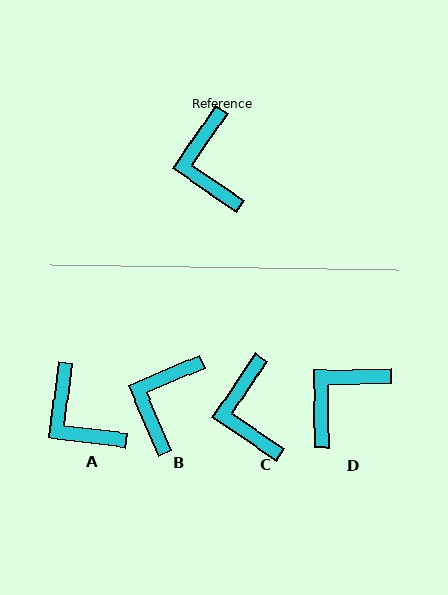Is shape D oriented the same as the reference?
No, it is off by about 55 degrees.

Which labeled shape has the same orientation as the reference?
C.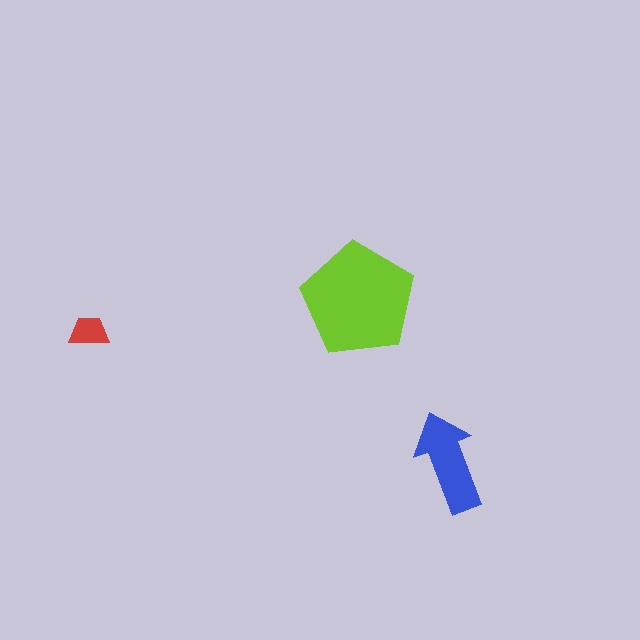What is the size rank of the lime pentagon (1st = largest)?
1st.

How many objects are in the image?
There are 3 objects in the image.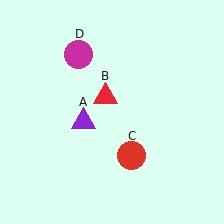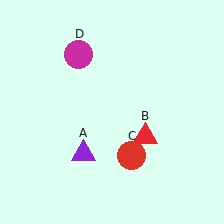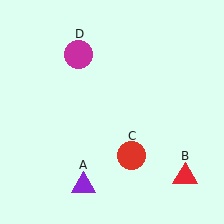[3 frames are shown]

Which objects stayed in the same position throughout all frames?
Red circle (object C) and magenta circle (object D) remained stationary.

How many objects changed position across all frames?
2 objects changed position: purple triangle (object A), red triangle (object B).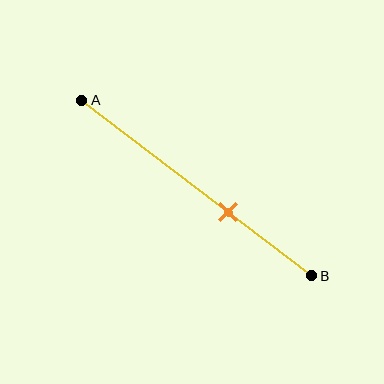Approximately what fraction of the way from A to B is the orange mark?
The orange mark is approximately 65% of the way from A to B.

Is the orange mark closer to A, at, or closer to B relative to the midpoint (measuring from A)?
The orange mark is closer to point B than the midpoint of segment AB.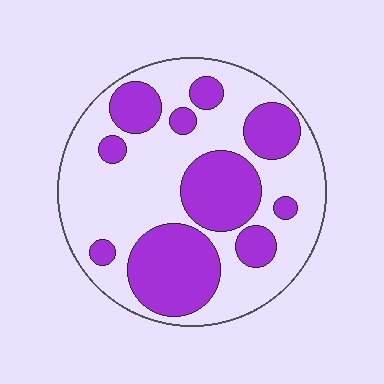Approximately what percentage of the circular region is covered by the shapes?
Approximately 40%.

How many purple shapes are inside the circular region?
10.